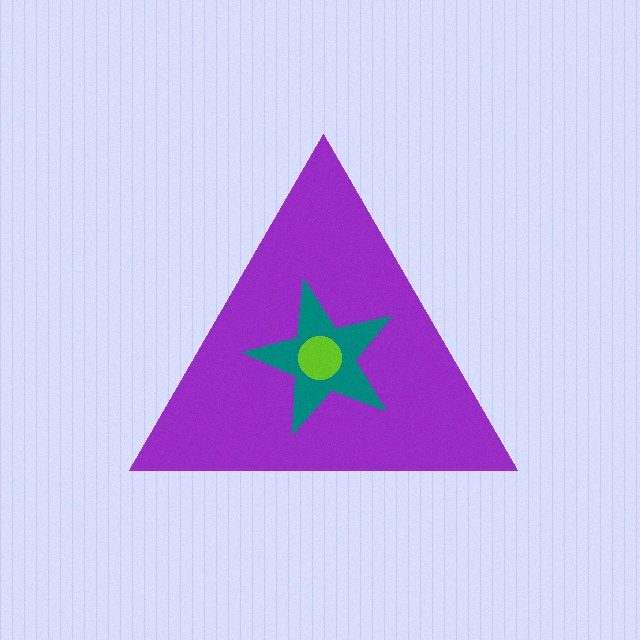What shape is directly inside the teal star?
The lime circle.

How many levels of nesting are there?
3.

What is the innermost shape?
The lime circle.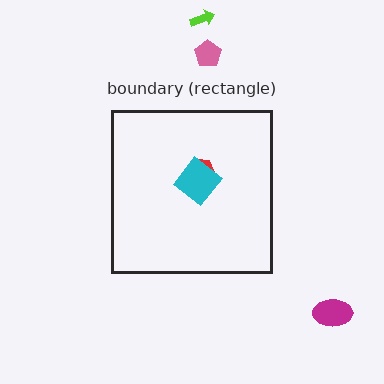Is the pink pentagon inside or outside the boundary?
Outside.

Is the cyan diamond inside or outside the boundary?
Inside.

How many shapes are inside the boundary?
2 inside, 3 outside.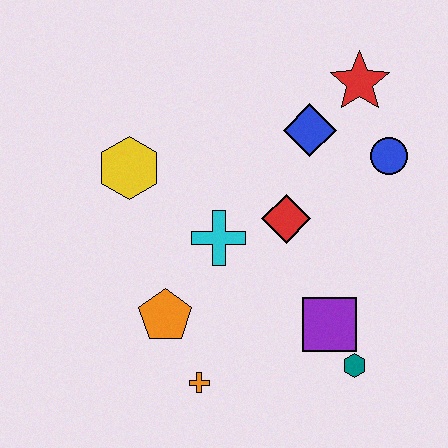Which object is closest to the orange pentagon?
The orange cross is closest to the orange pentagon.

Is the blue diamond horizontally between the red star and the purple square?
No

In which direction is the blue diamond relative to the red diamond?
The blue diamond is above the red diamond.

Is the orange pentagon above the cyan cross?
No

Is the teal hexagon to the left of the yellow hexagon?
No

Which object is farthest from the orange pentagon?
The red star is farthest from the orange pentagon.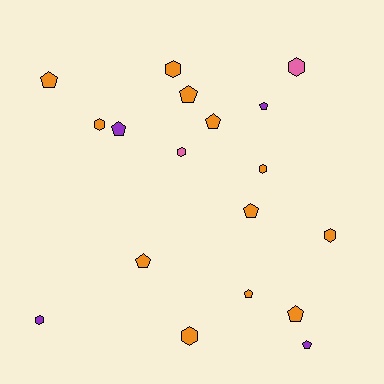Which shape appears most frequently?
Pentagon, with 10 objects.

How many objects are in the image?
There are 18 objects.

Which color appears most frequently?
Orange, with 12 objects.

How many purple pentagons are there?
There are 3 purple pentagons.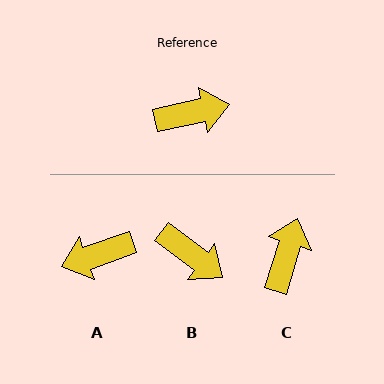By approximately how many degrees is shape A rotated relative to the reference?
Approximately 173 degrees clockwise.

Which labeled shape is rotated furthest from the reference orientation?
A, about 173 degrees away.